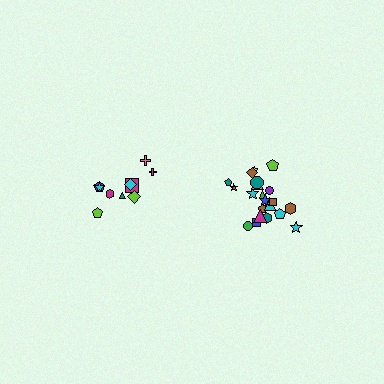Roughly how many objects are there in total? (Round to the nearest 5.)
Roughly 30 objects in total.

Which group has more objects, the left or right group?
The right group.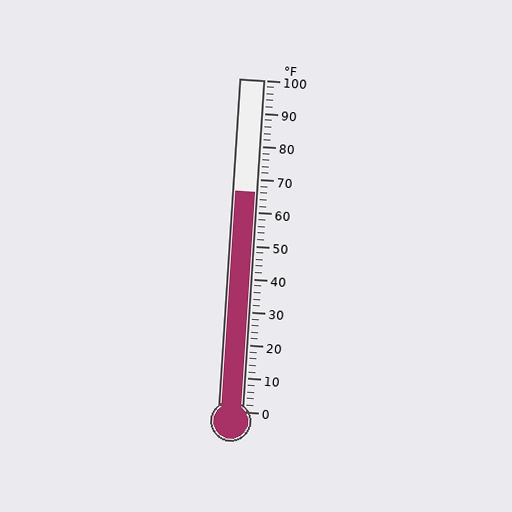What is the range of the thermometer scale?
The thermometer scale ranges from 0°F to 100°F.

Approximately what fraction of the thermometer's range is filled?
The thermometer is filled to approximately 65% of its range.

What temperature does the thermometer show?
The thermometer shows approximately 66°F.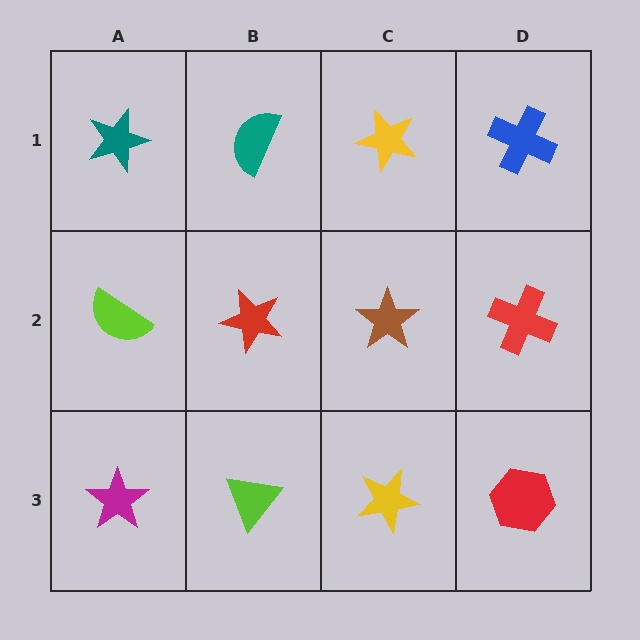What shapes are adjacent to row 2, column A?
A teal star (row 1, column A), a magenta star (row 3, column A), a red star (row 2, column B).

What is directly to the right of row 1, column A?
A teal semicircle.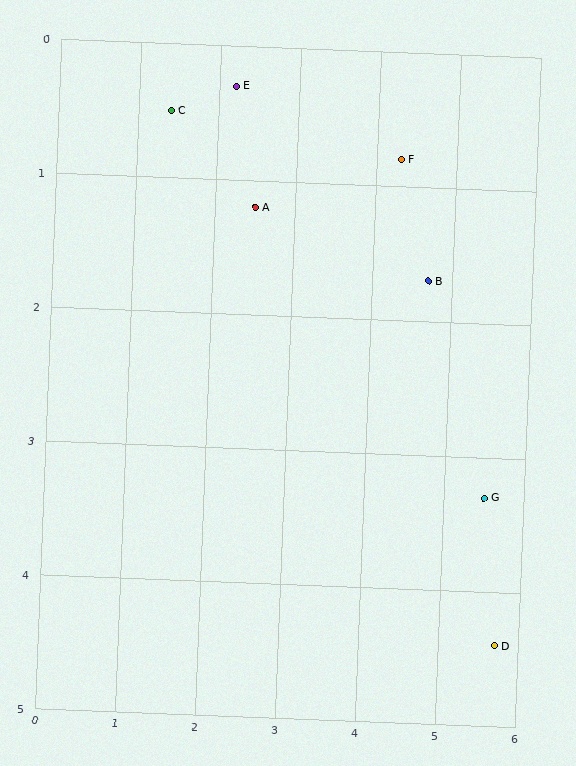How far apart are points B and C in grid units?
Points B and C are about 3.5 grid units apart.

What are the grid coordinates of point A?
Point A is at approximately (2.5, 1.2).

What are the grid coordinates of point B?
Point B is at approximately (4.7, 1.7).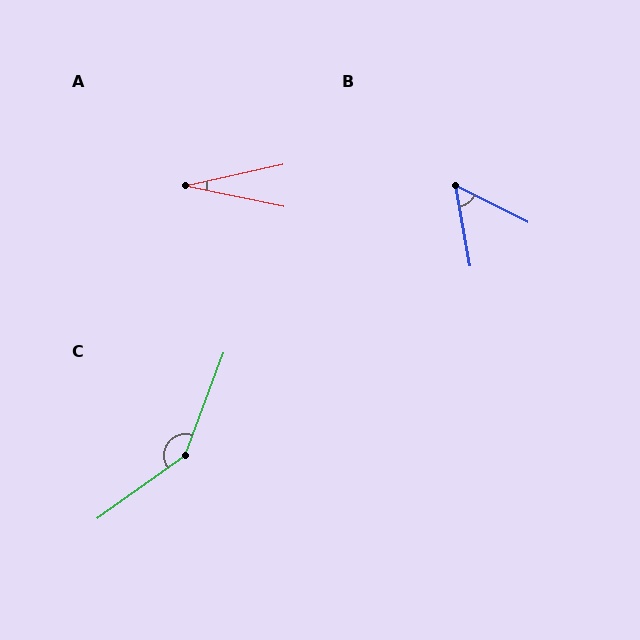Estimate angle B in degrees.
Approximately 53 degrees.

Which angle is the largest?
C, at approximately 146 degrees.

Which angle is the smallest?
A, at approximately 24 degrees.